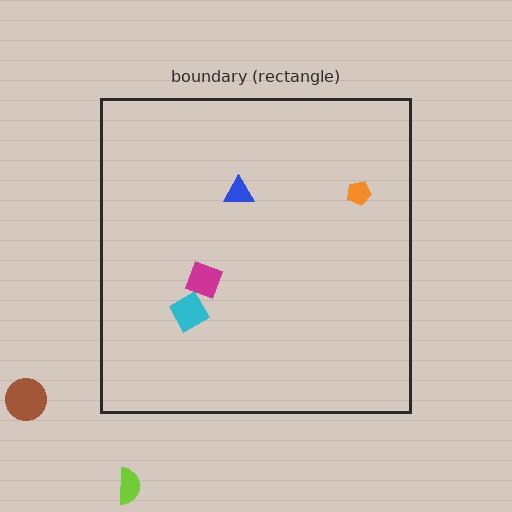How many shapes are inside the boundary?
4 inside, 2 outside.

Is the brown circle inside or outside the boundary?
Outside.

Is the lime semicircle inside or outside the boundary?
Outside.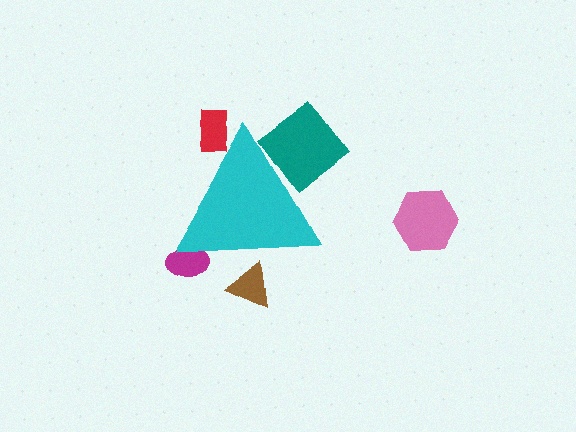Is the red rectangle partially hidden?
Yes, the red rectangle is partially hidden behind the cyan triangle.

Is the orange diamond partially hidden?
Yes, the orange diamond is partially hidden behind the cyan triangle.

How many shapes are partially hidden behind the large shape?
5 shapes are partially hidden.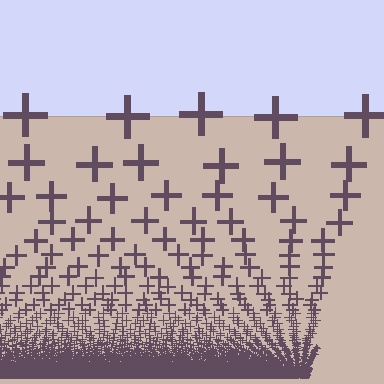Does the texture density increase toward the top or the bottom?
Density increases toward the bottom.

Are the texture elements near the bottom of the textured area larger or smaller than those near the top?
Smaller. The gradient is inverted — elements near the bottom are smaller and denser.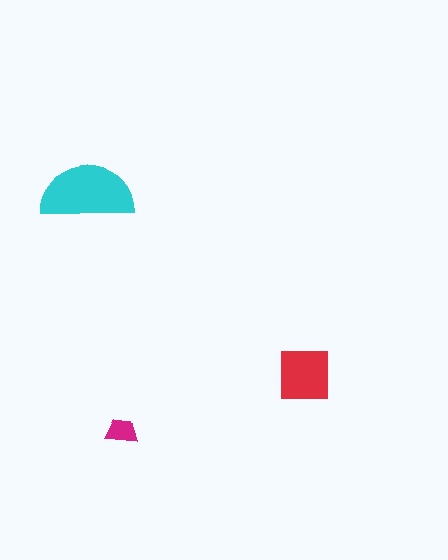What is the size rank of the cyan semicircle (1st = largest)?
1st.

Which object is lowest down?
The magenta trapezoid is bottommost.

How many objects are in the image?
There are 3 objects in the image.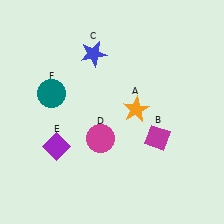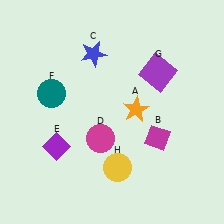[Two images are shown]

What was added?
A purple square (G), a yellow circle (H) were added in Image 2.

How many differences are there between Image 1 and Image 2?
There are 2 differences between the two images.